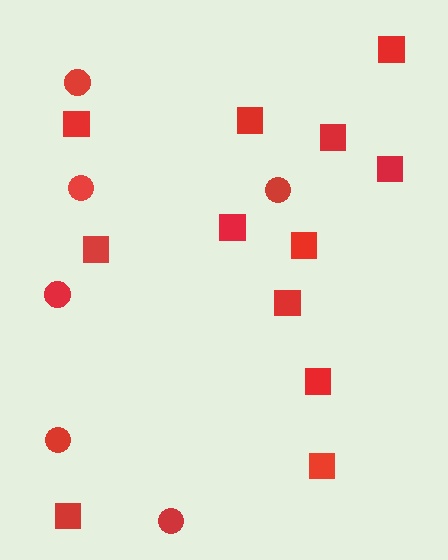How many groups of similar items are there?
There are 2 groups: one group of squares (12) and one group of circles (6).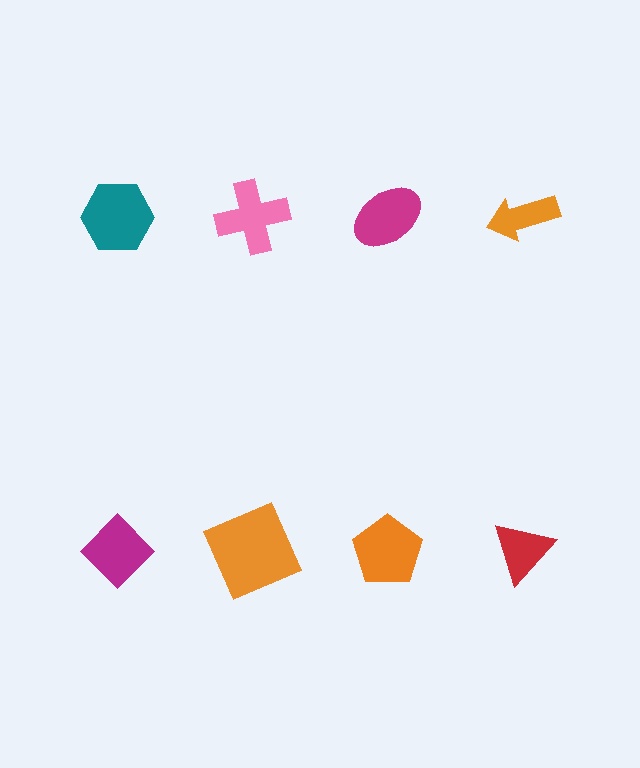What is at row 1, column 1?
A teal hexagon.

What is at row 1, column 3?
A magenta ellipse.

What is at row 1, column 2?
A pink cross.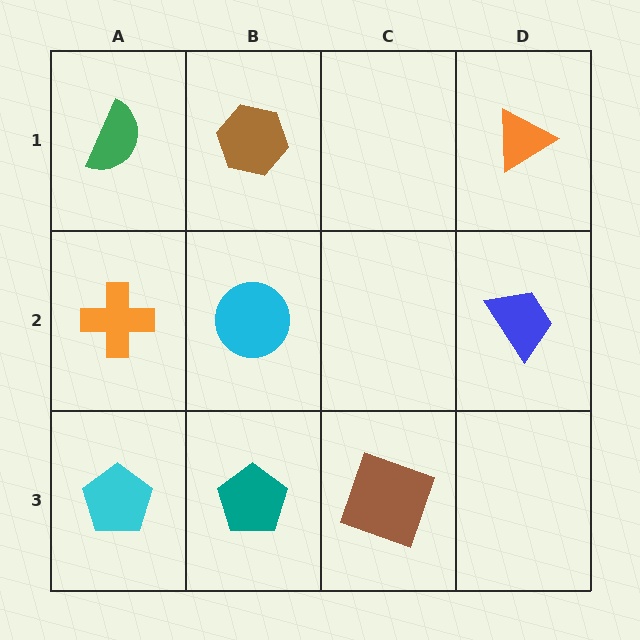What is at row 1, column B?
A brown hexagon.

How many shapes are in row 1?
3 shapes.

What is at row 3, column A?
A cyan pentagon.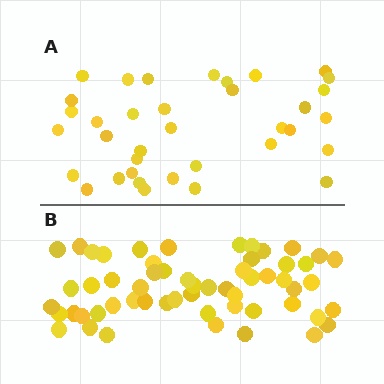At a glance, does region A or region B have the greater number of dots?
Region B (the bottom region) has more dots.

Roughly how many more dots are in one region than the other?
Region B has approximately 20 more dots than region A.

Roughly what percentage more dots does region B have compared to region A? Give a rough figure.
About 60% more.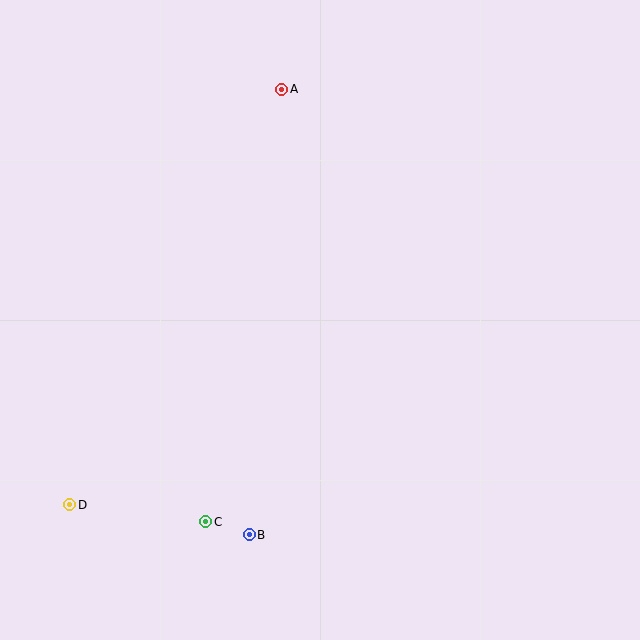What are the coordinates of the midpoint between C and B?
The midpoint between C and B is at (227, 528).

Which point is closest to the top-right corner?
Point A is closest to the top-right corner.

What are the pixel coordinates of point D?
Point D is at (70, 505).